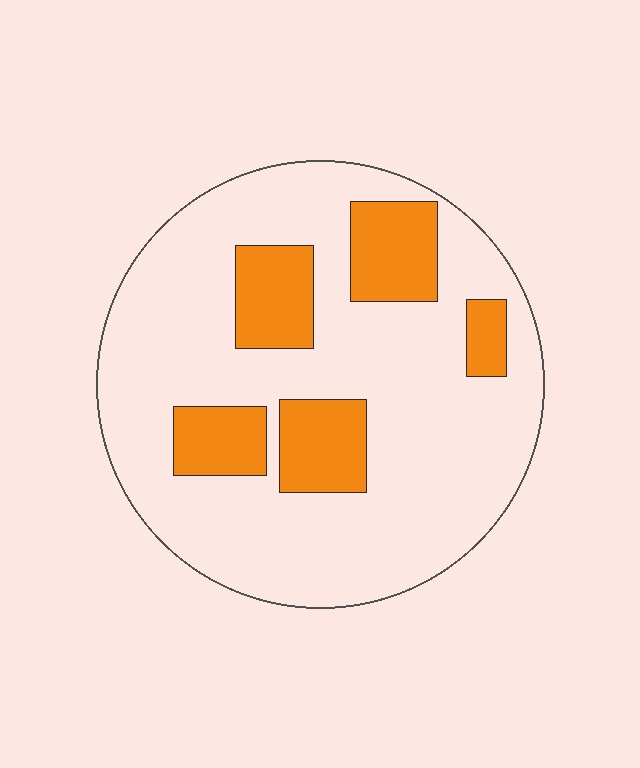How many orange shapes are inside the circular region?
5.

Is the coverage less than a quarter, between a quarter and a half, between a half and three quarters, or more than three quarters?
Less than a quarter.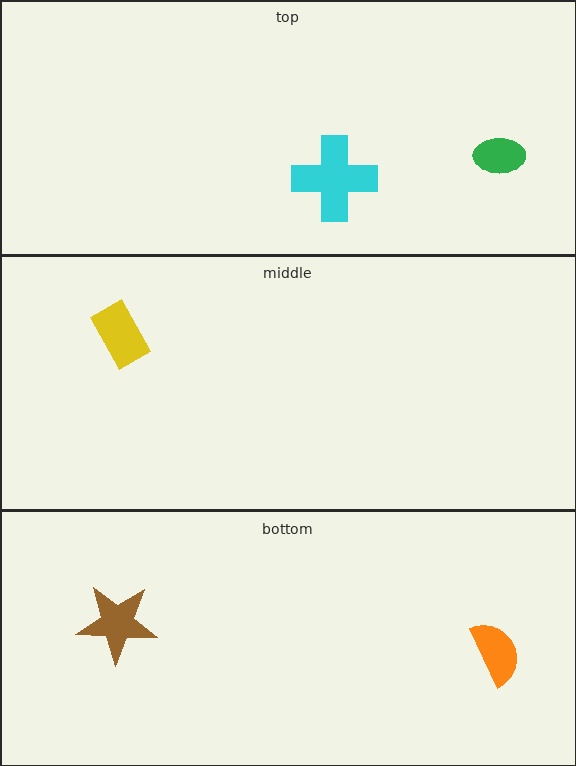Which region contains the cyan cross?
The top region.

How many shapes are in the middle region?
1.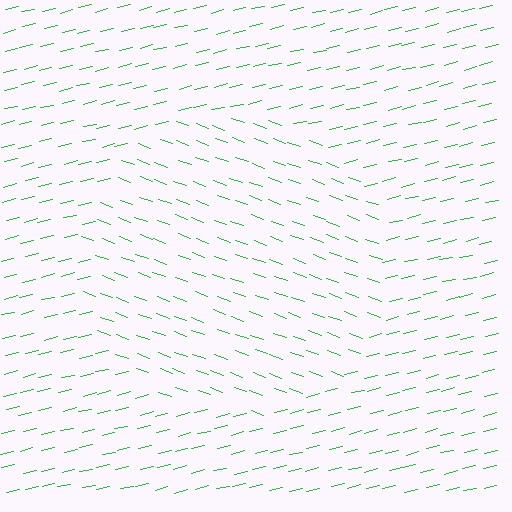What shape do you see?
I see a circle.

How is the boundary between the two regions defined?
The boundary is defined purely by a change in line orientation (approximately 34 degrees difference). All lines are the same color and thickness.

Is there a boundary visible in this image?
Yes, there is a texture boundary formed by a change in line orientation.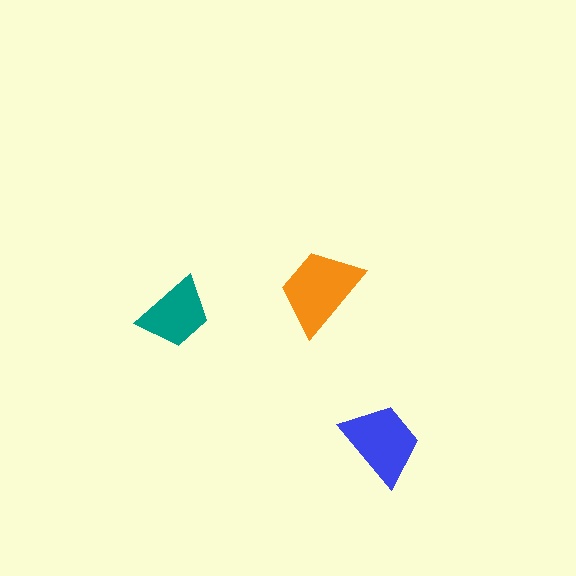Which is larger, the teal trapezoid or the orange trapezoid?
The orange one.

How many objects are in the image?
There are 3 objects in the image.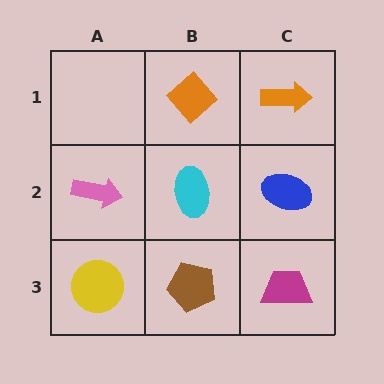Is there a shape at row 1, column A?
No, that cell is empty.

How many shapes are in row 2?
3 shapes.